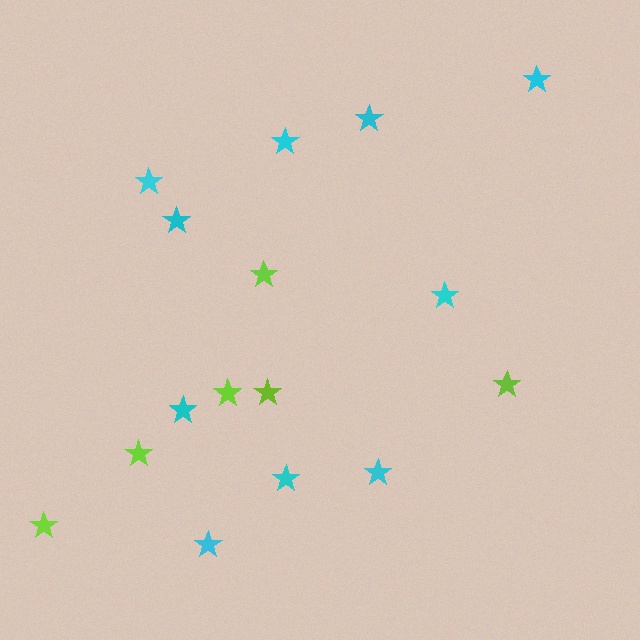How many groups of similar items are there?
There are 2 groups: one group of lime stars (6) and one group of cyan stars (10).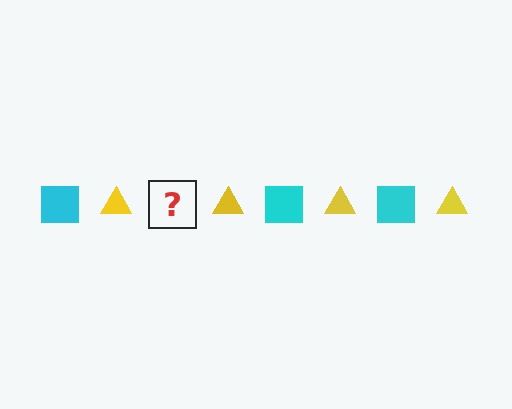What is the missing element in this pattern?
The missing element is a cyan square.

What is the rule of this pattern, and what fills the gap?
The rule is that the pattern alternates between cyan square and yellow triangle. The gap should be filled with a cyan square.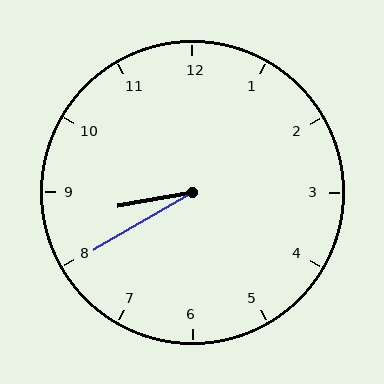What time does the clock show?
8:40.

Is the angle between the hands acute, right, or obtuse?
It is acute.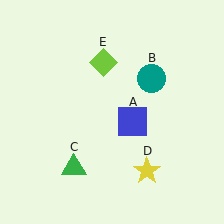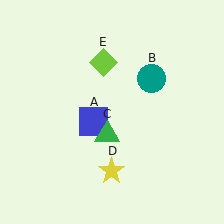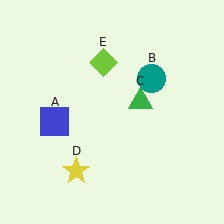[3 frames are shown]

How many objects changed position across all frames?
3 objects changed position: blue square (object A), green triangle (object C), yellow star (object D).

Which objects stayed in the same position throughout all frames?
Teal circle (object B) and lime diamond (object E) remained stationary.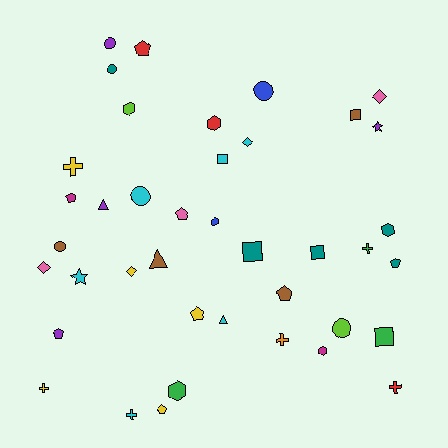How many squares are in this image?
There are 5 squares.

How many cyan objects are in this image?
There are 6 cyan objects.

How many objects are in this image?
There are 40 objects.